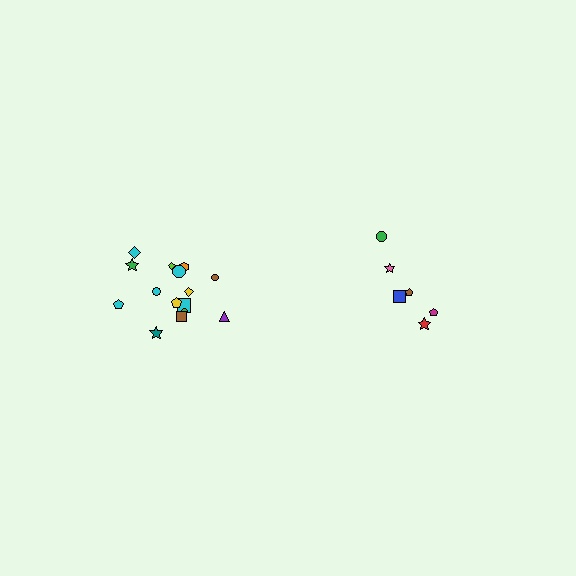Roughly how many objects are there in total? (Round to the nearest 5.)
Roughly 20 objects in total.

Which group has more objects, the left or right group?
The left group.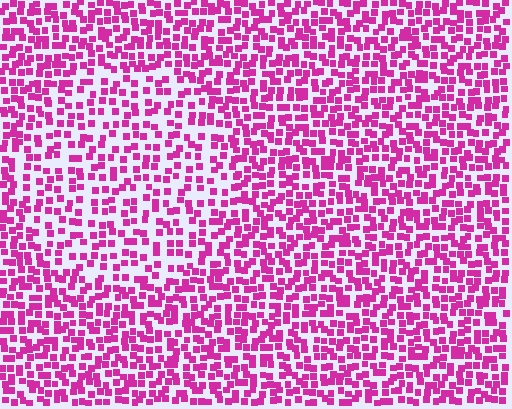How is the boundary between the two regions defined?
The boundary is defined by a change in element density (approximately 1.6x ratio). All elements are the same color, size, and shape.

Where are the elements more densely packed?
The elements are more densely packed outside the circle boundary.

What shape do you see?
I see a circle.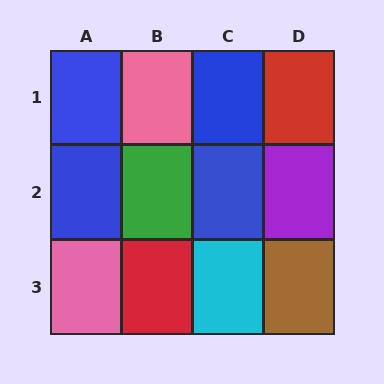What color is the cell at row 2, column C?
Blue.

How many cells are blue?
4 cells are blue.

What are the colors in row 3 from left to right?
Pink, red, cyan, brown.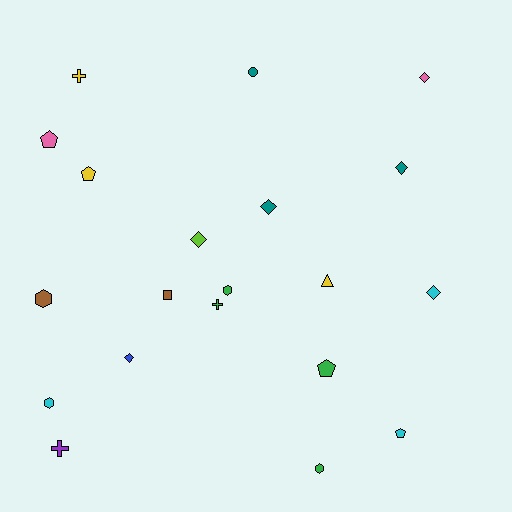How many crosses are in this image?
There are 3 crosses.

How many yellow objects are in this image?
There are 3 yellow objects.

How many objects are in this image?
There are 20 objects.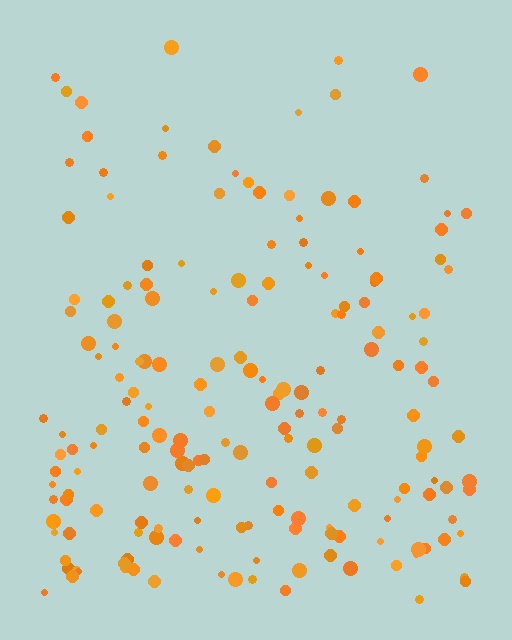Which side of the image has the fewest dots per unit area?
The top.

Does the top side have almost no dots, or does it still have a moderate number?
Still a moderate number, just noticeably fewer than the bottom.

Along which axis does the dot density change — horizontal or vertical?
Vertical.